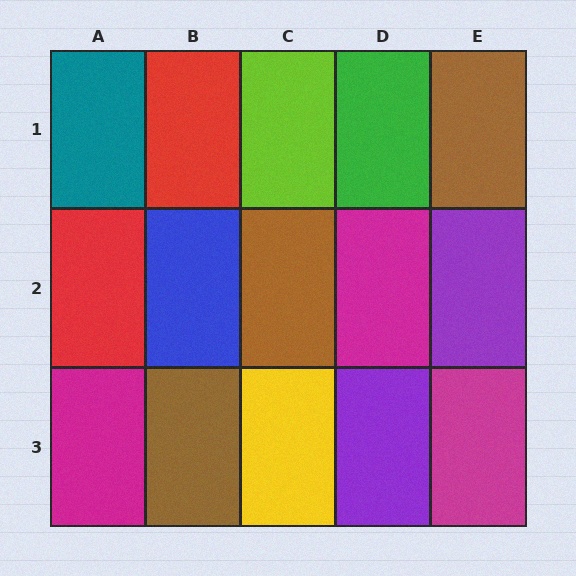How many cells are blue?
1 cell is blue.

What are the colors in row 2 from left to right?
Red, blue, brown, magenta, purple.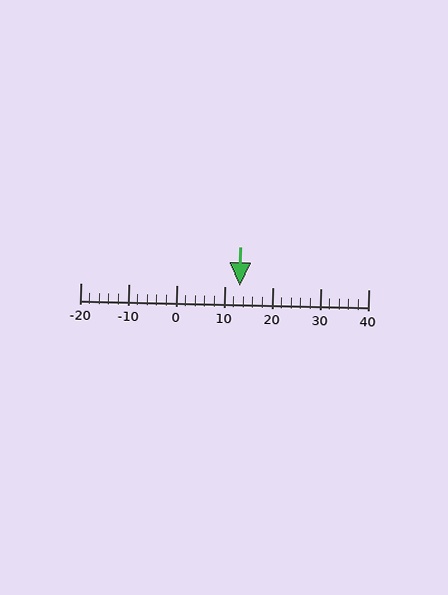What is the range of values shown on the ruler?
The ruler shows values from -20 to 40.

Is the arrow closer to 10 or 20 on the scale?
The arrow is closer to 10.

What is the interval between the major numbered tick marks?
The major tick marks are spaced 10 units apart.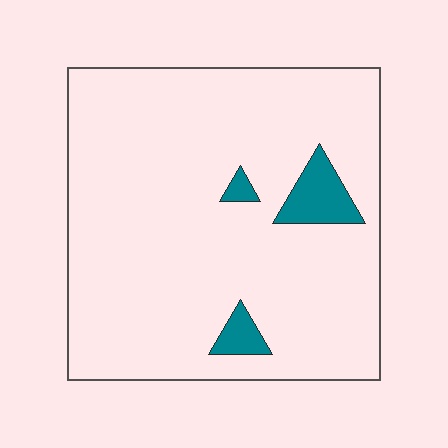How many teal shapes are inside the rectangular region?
3.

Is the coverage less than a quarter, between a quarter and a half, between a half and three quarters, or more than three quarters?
Less than a quarter.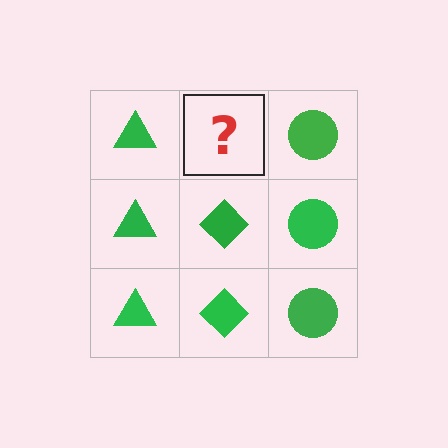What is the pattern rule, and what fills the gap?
The rule is that each column has a consistent shape. The gap should be filled with a green diamond.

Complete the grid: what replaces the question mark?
The question mark should be replaced with a green diamond.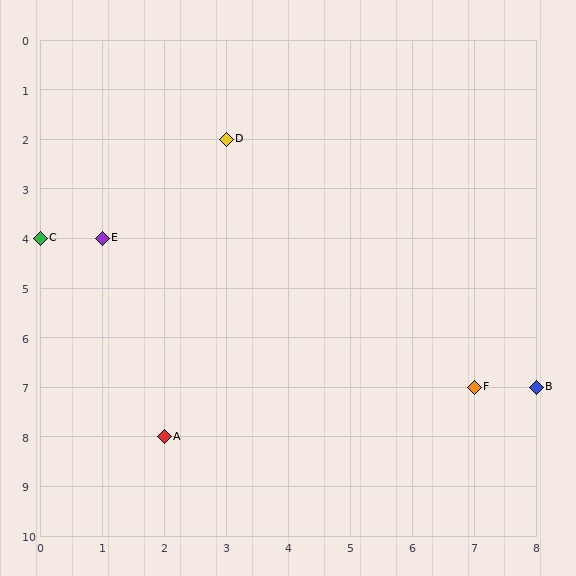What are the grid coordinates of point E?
Point E is at grid coordinates (1, 4).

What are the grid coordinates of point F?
Point F is at grid coordinates (7, 7).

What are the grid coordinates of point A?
Point A is at grid coordinates (2, 8).